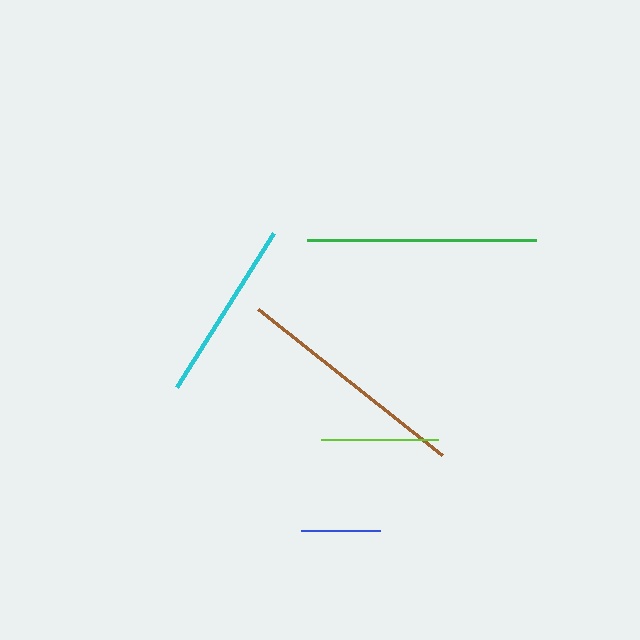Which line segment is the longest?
The brown line is the longest at approximately 234 pixels.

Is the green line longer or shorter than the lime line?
The green line is longer than the lime line.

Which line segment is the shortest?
The blue line is the shortest at approximately 78 pixels.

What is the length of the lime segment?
The lime segment is approximately 117 pixels long.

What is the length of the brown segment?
The brown segment is approximately 234 pixels long.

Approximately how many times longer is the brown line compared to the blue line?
The brown line is approximately 3.0 times the length of the blue line.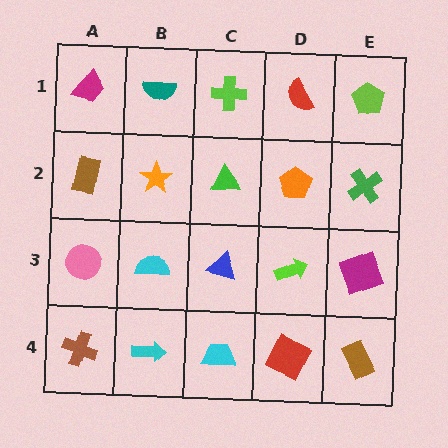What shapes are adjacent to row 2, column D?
A red semicircle (row 1, column D), a lime arrow (row 3, column D), a green triangle (row 2, column C), a green cross (row 2, column E).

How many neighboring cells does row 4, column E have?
2.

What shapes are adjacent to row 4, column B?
A cyan semicircle (row 3, column B), a brown cross (row 4, column A), a cyan trapezoid (row 4, column C).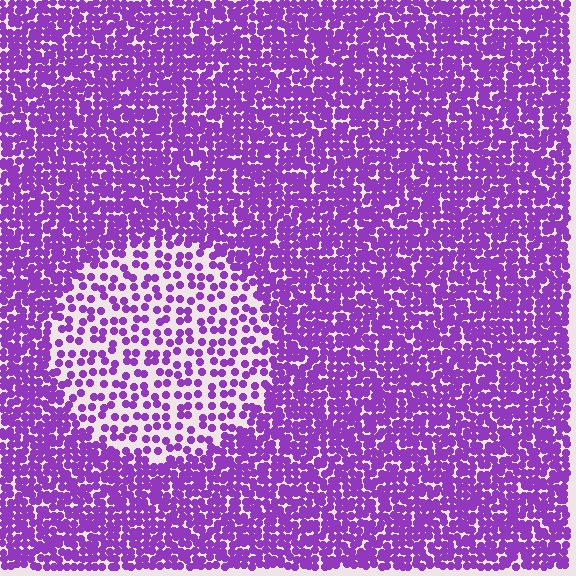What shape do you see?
I see a circle.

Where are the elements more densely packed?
The elements are more densely packed outside the circle boundary.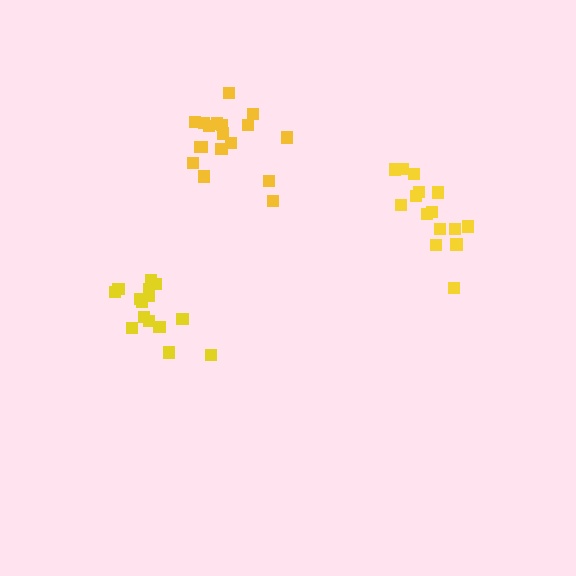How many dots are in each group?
Group 1: 15 dots, Group 2: 18 dots, Group 3: 15 dots (48 total).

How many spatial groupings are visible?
There are 3 spatial groupings.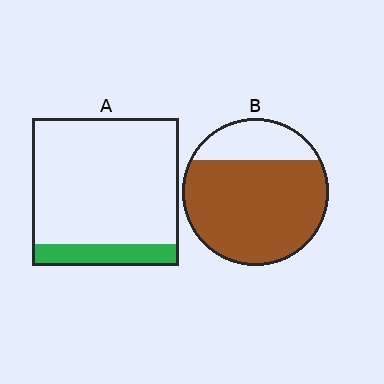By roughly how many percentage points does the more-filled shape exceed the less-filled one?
By roughly 60 percentage points (B over A).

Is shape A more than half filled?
No.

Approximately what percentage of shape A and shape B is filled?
A is approximately 15% and B is approximately 75%.